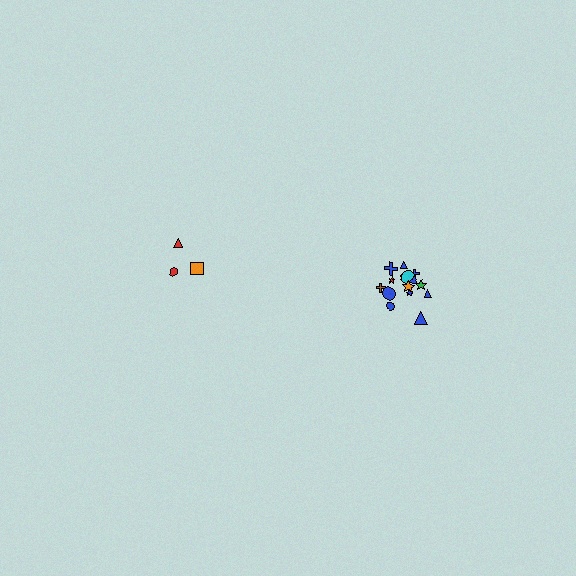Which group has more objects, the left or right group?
The right group.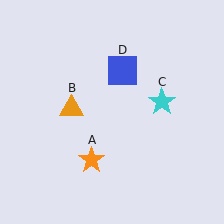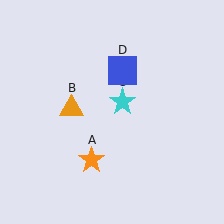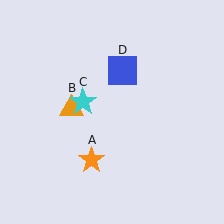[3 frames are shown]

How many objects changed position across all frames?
1 object changed position: cyan star (object C).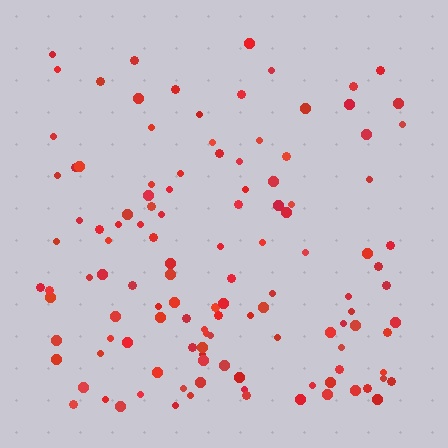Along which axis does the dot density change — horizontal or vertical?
Vertical.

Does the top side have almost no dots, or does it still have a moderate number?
Still a moderate number, just noticeably fewer than the bottom.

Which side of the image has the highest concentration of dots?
The bottom.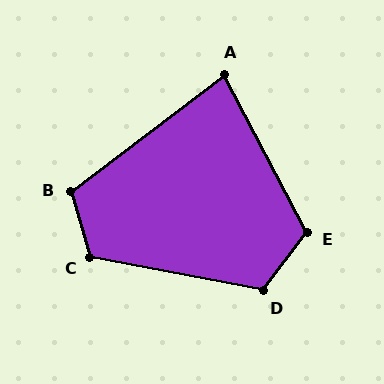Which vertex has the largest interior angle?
C, at approximately 117 degrees.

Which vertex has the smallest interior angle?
A, at approximately 80 degrees.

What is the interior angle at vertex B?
Approximately 111 degrees (obtuse).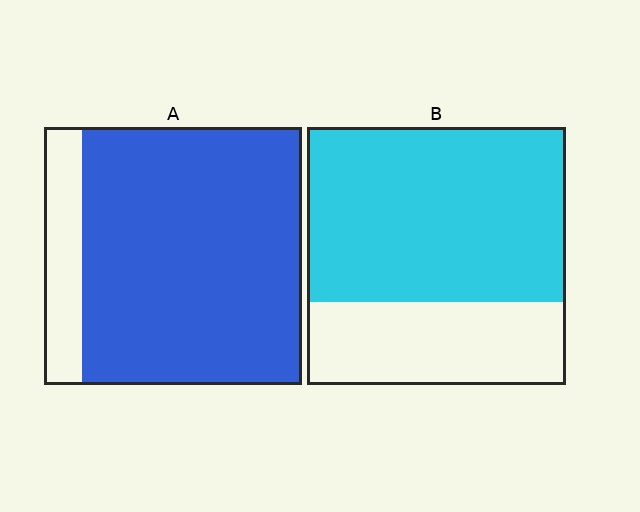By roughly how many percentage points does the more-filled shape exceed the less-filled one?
By roughly 15 percentage points (A over B).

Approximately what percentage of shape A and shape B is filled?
A is approximately 85% and B is approximately 70%.